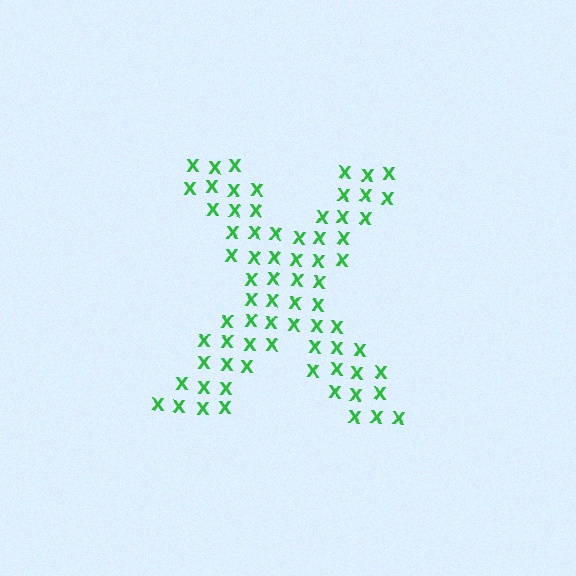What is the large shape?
The large shape is the letter X.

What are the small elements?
The small elements are letter X's.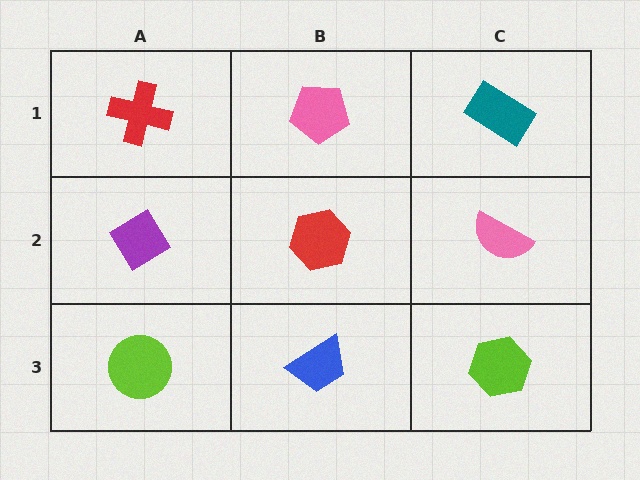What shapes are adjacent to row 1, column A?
A purple diamond (row 2, column A), a pink pentagon (row 1, column B).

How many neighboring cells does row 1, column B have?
3.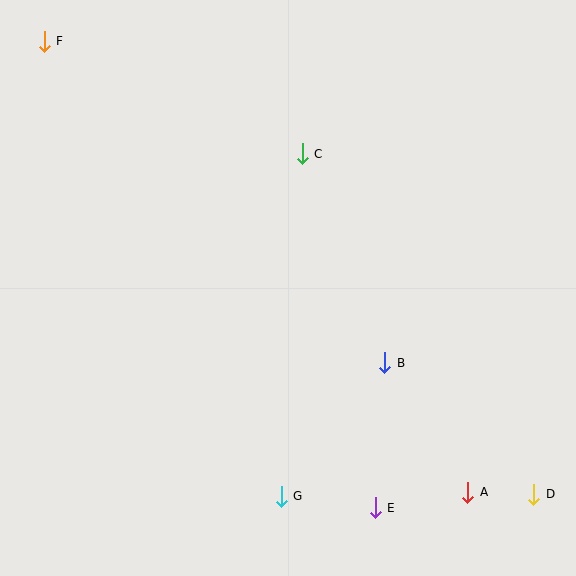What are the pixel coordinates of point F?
Point F is at (44, 41).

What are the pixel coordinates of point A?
Point A is at (468, 492).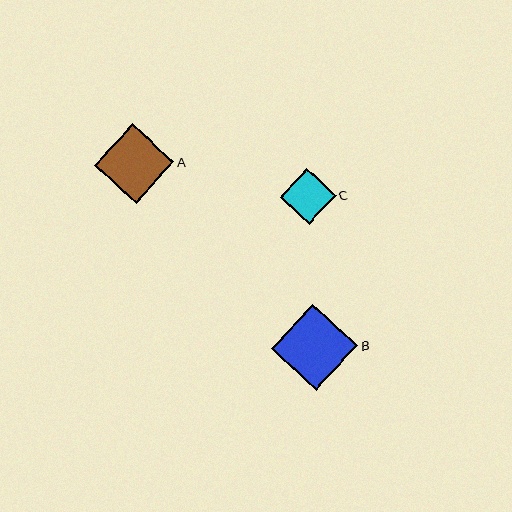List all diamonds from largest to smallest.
From largest to smallest: B, A, C.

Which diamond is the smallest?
Diamond C is the smallest with a size of approximately 56 pixels.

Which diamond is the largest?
Diamond B is the largest with a size of approximately 86 pixels.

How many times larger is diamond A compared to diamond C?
Diamond A is approximately 1.4 times the size of diamond C.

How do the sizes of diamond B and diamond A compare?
Diamond B and diamond A are approximately the same size.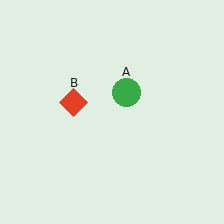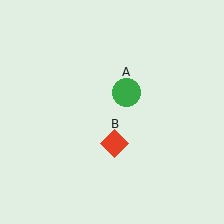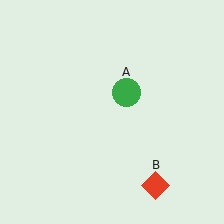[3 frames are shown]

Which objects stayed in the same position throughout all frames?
Green circle (object A) remained stationary.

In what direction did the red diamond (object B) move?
The red diamond (object B) moved down and to the right.